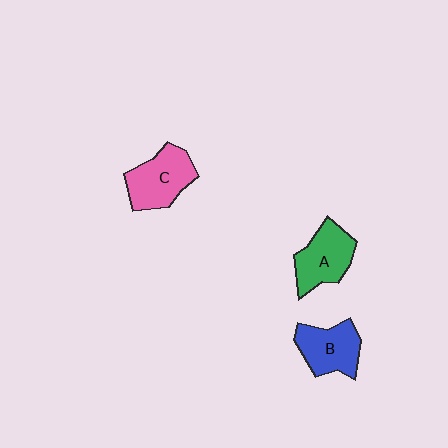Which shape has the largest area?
Shape C (pink).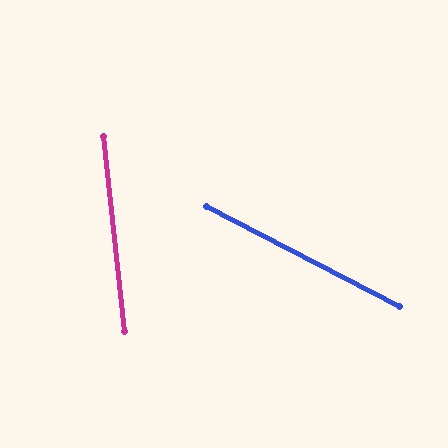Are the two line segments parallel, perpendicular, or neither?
Neither parallel nor perpendicular — they differ by about 56°.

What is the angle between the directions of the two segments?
Approximately 56 degrees.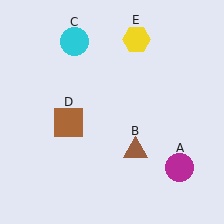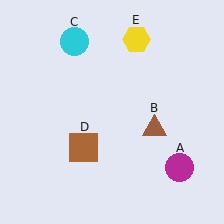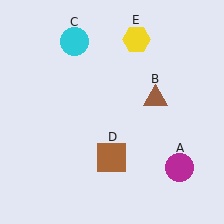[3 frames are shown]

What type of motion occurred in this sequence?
The brown triangle (object B), brown square (object D) rotated counterclockwise around the center of the scene.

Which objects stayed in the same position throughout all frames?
Magenta circle (object A) and cyan circle (object C) and yellow hexagon (object E) remained stationary.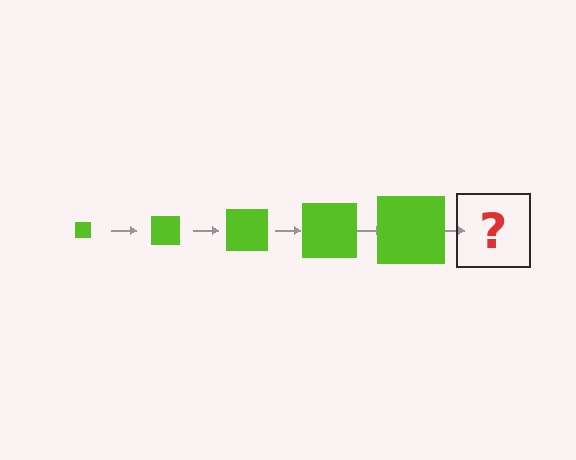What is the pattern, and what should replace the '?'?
The pattern is that the square gets progressively larger each step. The '?' should be a lime square, larger than the previous one.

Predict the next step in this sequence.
The next step is a lime square, larger than the previous one.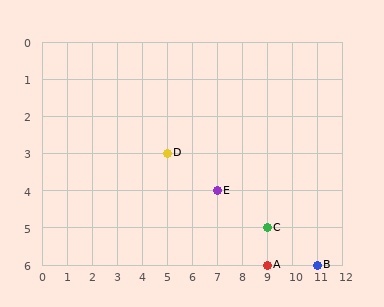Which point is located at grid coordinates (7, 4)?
Point E is at (7, 4).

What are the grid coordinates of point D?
Point D is at grid coordinates (5, 3).